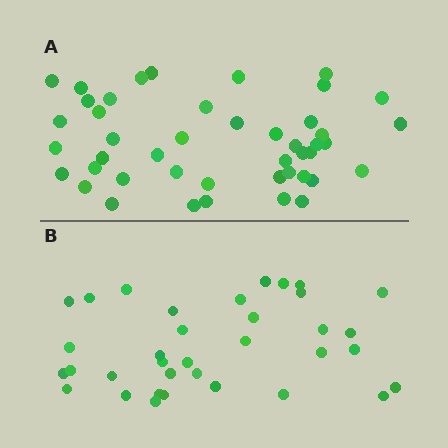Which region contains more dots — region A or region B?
Region A (the top region) has more dots.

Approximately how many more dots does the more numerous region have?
Region A has roughly 10 or so more dots than region B.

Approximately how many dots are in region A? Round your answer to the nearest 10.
About 40 dots. (The exact count is 45, which rounds to 40.)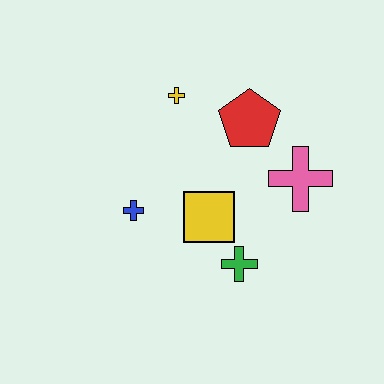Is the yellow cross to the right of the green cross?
No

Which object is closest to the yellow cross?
The red pentagon is closest to the yellow cross.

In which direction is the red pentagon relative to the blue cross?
The red pentagon is to the right of the blue cross.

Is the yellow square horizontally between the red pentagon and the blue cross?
Yes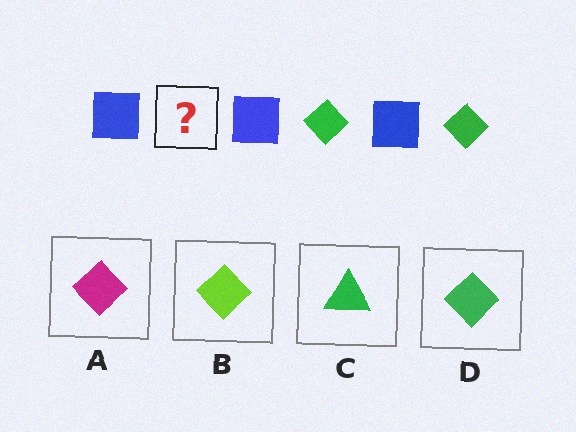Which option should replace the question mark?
Option D.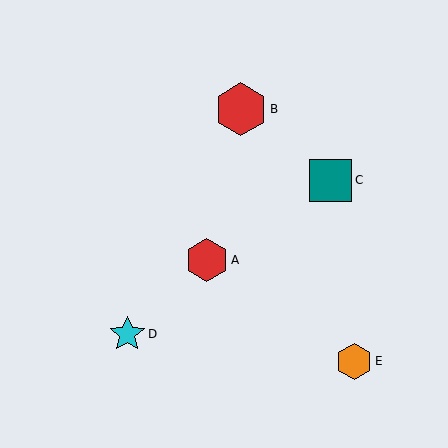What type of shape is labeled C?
Shape C is a teal square.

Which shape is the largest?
The red hexagon (labeled B) is the largest.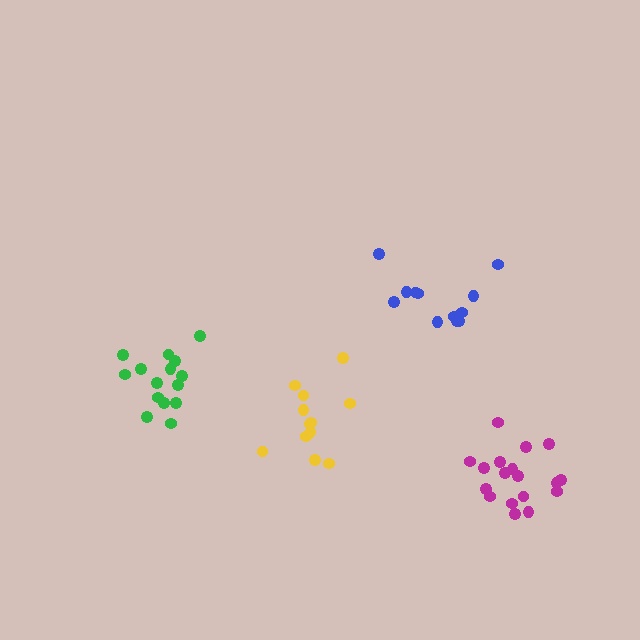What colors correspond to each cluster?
The clusters are colored: yellow, blue, green, magenta.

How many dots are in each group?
Group 1: 12 dots, Group 2: 12 dots, Group 3: 15 dots, Group 4: 18 dots (57 total).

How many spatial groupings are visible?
There are 4 spatial groupings.